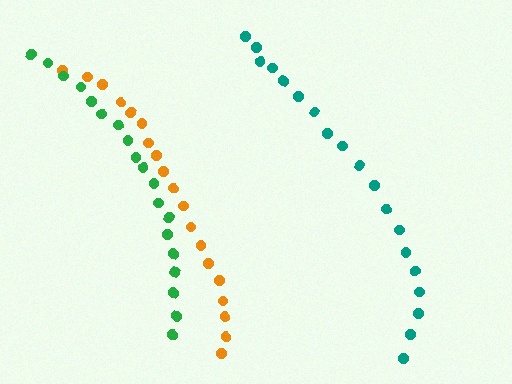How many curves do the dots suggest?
There are 3 distinct paths.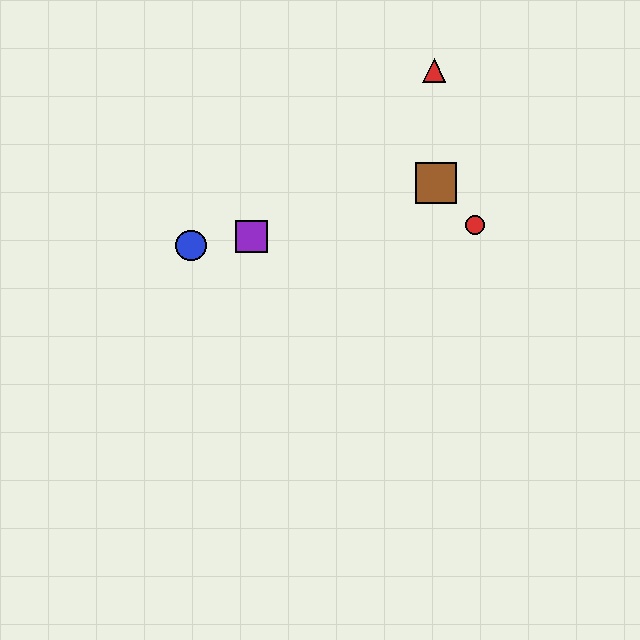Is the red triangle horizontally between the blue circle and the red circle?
Yes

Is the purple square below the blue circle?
No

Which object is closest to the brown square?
The red circle is closest to the brown square.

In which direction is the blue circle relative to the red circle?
The blue circle is to the left of the red circle.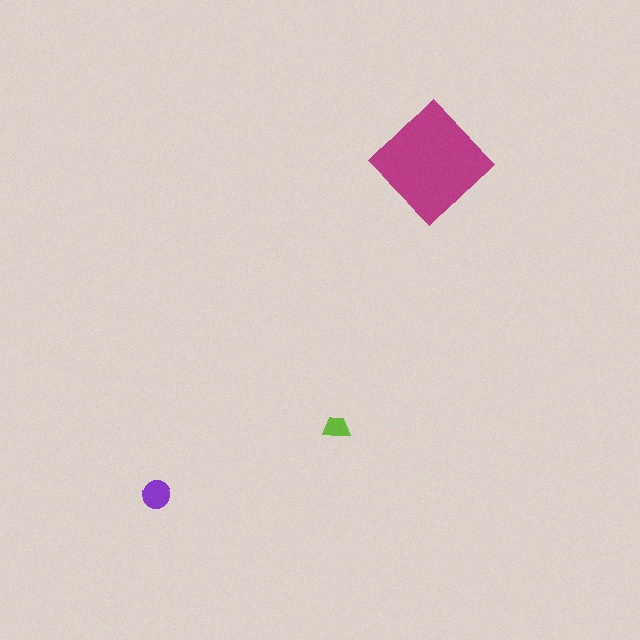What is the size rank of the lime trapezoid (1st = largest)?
3rd.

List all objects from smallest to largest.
The lime trapezoid, the purple circle, the magenta diamond.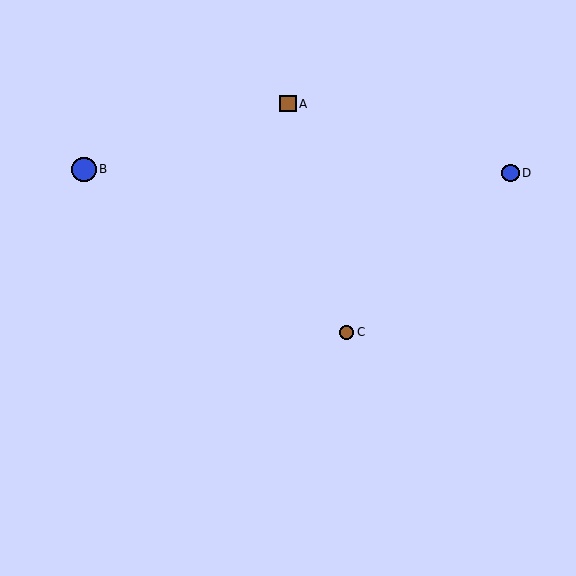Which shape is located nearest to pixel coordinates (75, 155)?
The blue circle (labeled B) at (84, 169) is nearest to that location.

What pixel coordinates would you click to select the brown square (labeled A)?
Click at (288, 104) to select the brown square A.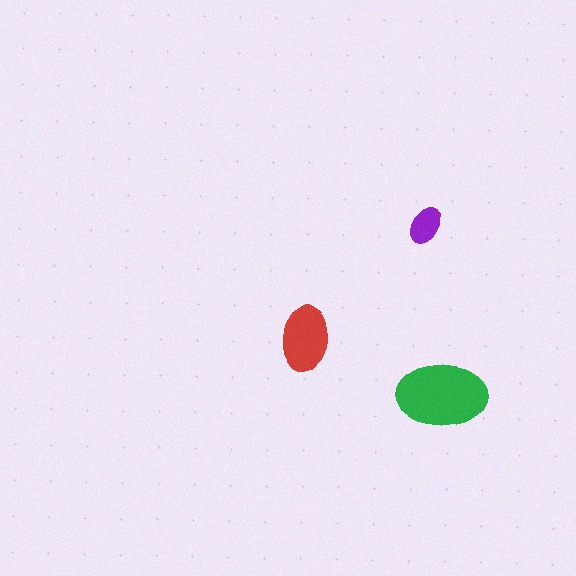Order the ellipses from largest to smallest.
the green one, the red one, the purple one.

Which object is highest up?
The purple ellipse is topmost.